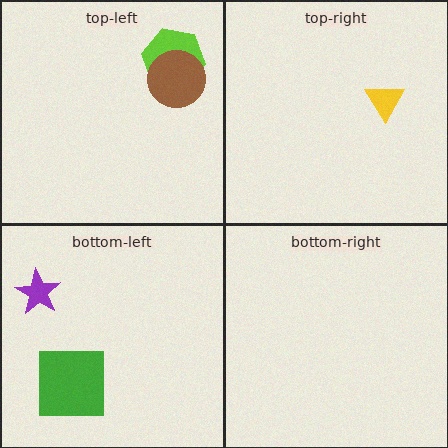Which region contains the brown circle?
The top-left region.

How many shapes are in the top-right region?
1.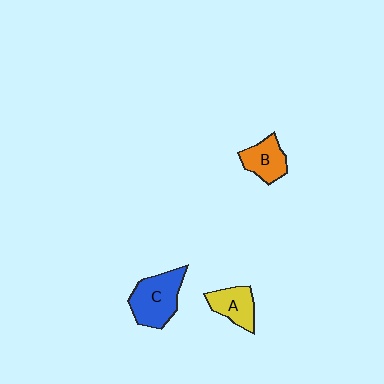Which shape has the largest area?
Shape C (blue).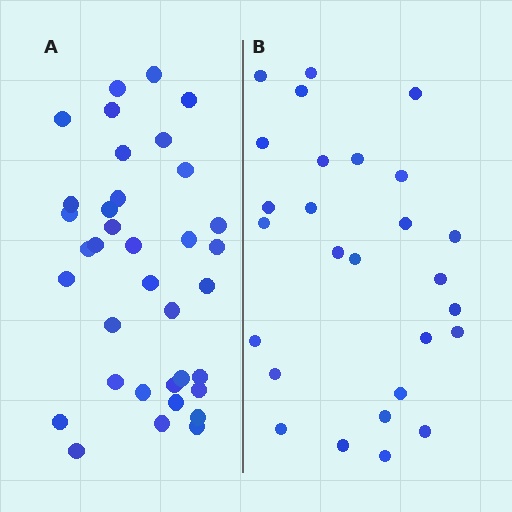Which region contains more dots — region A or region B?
Region A (the left region) has more dots.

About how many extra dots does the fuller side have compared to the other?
Region A has roughly 8 or so more dots than region B.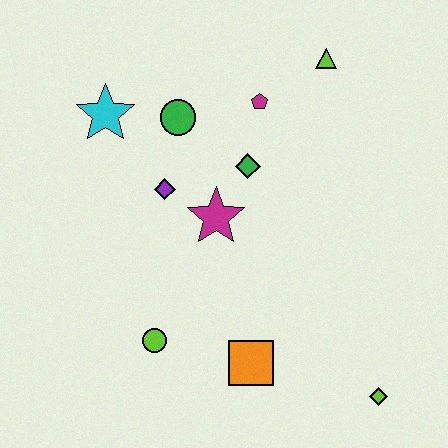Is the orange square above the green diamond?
No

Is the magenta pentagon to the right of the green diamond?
Yes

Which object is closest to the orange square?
The lime circle is closest to the orange square.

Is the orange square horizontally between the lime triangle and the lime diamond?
No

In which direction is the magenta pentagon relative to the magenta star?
The magenta pentagon is above the magenta star.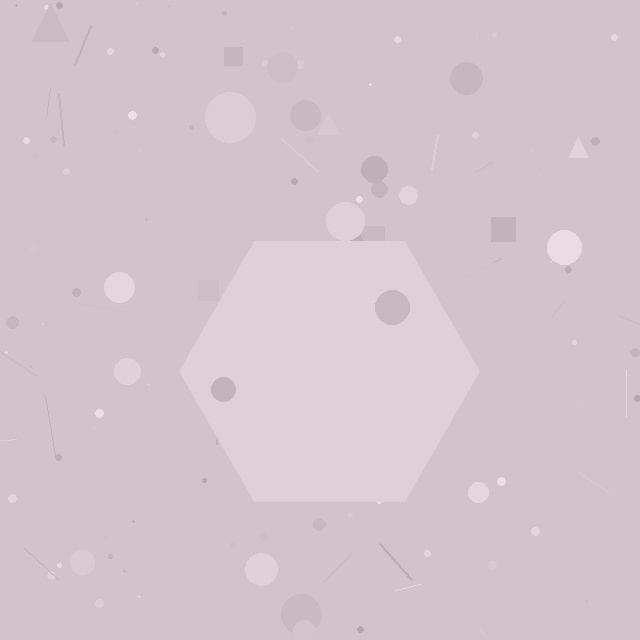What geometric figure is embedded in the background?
A hexagon is embedded in the background.